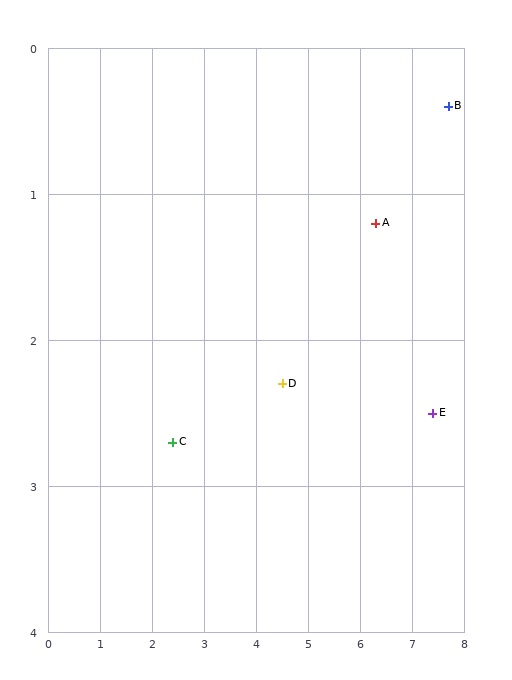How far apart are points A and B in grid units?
Points A and B are about 1.6 grid units apart.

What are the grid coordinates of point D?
Point D is at approximately (4.5, 2.3).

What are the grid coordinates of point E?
Point E is at approximately (7.4, 2.5).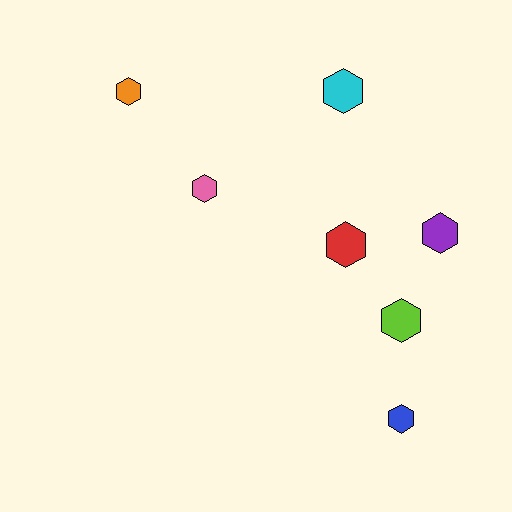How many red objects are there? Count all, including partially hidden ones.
There is 1 red object.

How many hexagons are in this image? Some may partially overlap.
There are 7 hexagons.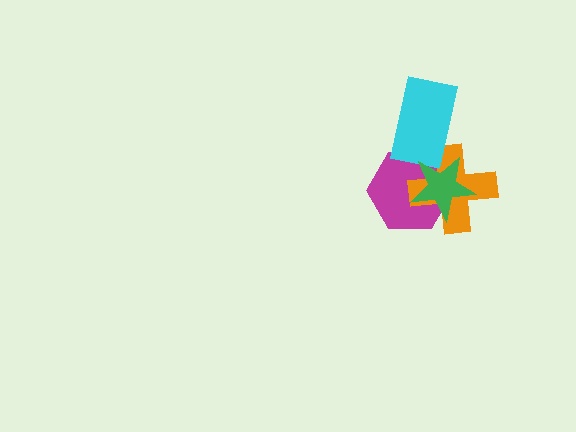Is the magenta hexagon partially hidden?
Yes, it is partially covered by another shape.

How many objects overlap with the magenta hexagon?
3 objects overlap with the magenta hexagon.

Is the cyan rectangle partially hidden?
Yes, it is partially covered by another shape.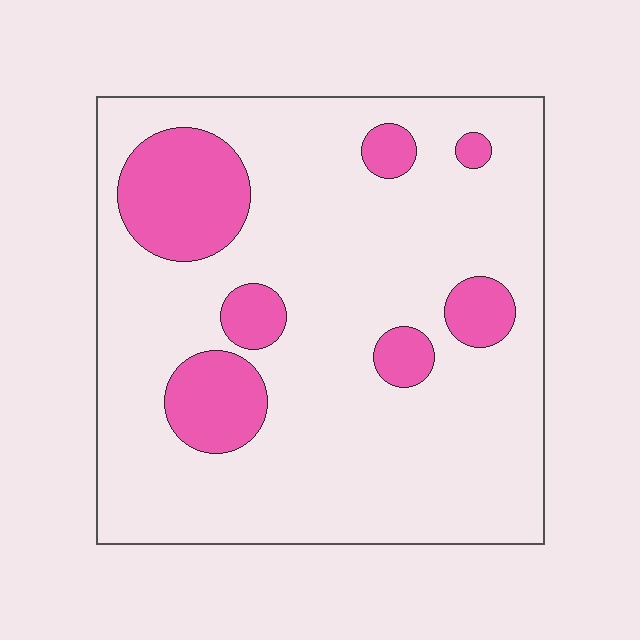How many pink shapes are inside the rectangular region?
7.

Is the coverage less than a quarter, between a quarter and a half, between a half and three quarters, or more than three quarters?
Less than a quarter.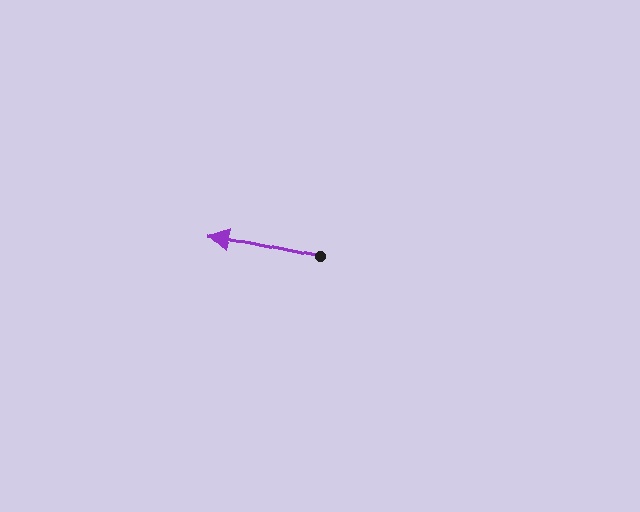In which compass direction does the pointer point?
West.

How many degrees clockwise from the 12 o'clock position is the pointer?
Approximately 282 degrees.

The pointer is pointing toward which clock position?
Roughly 9 o'clock.